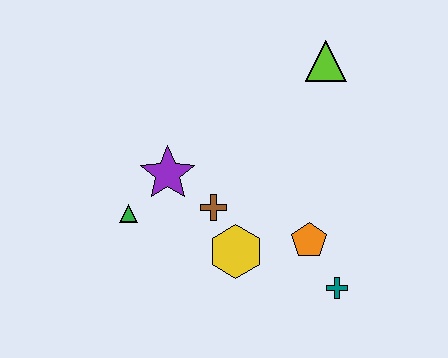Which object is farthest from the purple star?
The teal cross is farthest from the purple star.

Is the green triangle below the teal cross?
No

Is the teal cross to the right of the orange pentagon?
Yes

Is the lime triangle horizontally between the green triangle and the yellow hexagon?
No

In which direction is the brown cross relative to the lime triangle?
The brown cross is below the lime triangle.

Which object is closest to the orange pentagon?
The teal cross is closest to the orange pentagon.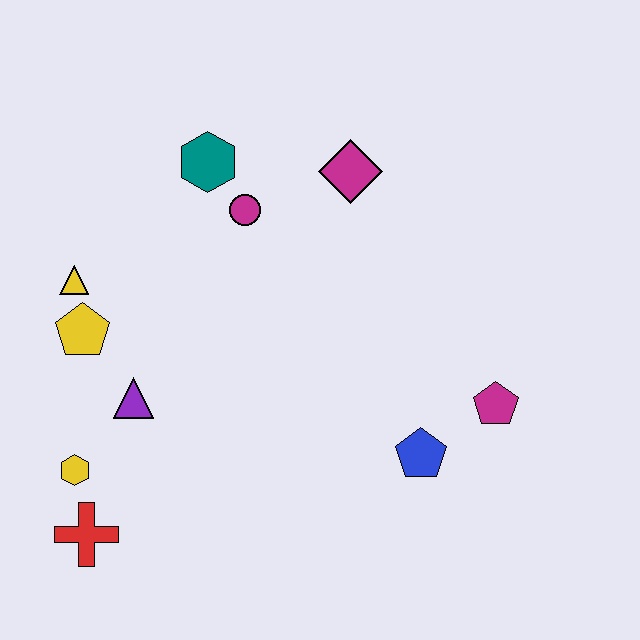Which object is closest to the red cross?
The yellow hexagon is closest to the red cross.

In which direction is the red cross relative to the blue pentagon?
The red cross is to the left of the blue pentagon.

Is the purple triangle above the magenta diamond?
No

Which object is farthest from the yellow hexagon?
The magenta pentagon is farthest from the yellow hexagon.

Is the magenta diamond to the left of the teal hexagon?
No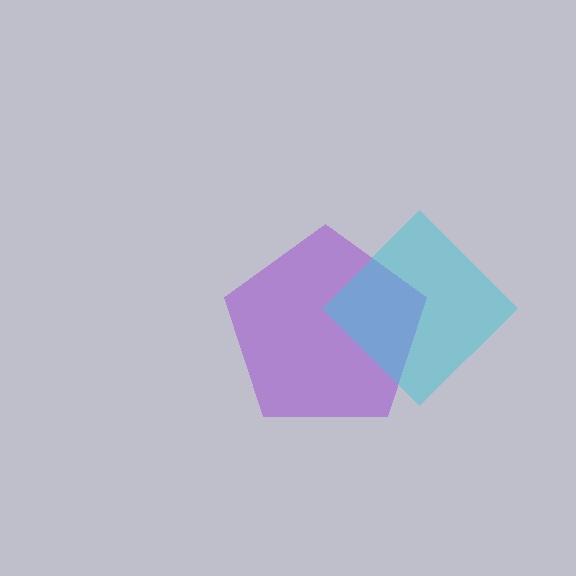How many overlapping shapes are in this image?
There are 2 overlapping shapes in the image.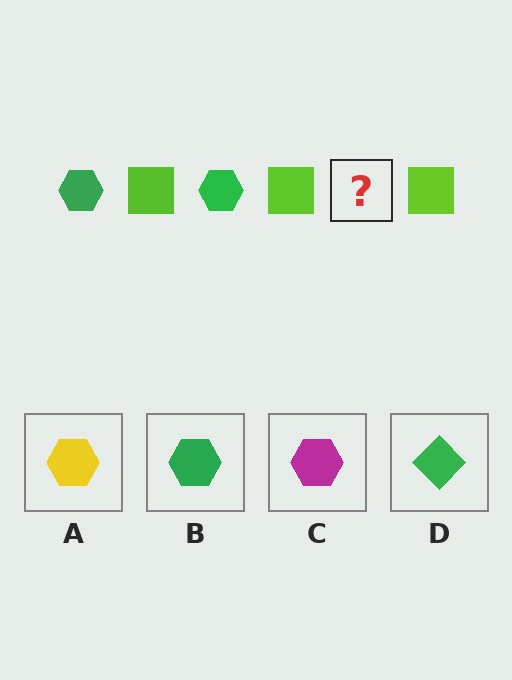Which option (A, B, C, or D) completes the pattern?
B.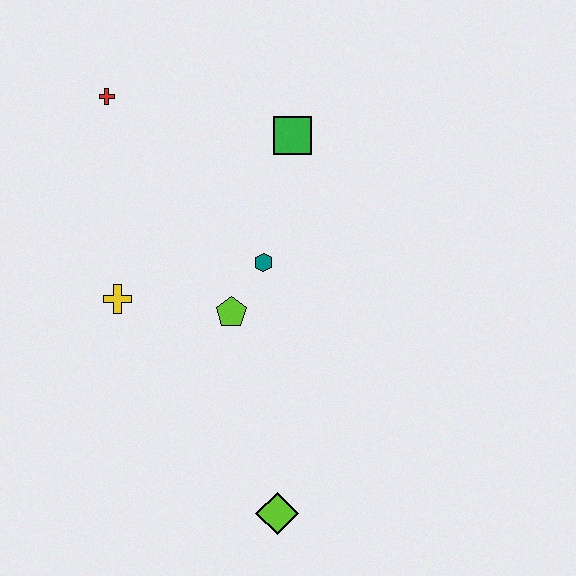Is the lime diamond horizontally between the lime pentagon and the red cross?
No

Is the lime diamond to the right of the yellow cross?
Yes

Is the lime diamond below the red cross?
Yes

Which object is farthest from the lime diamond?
The red cross is farthest from the lime diamond.